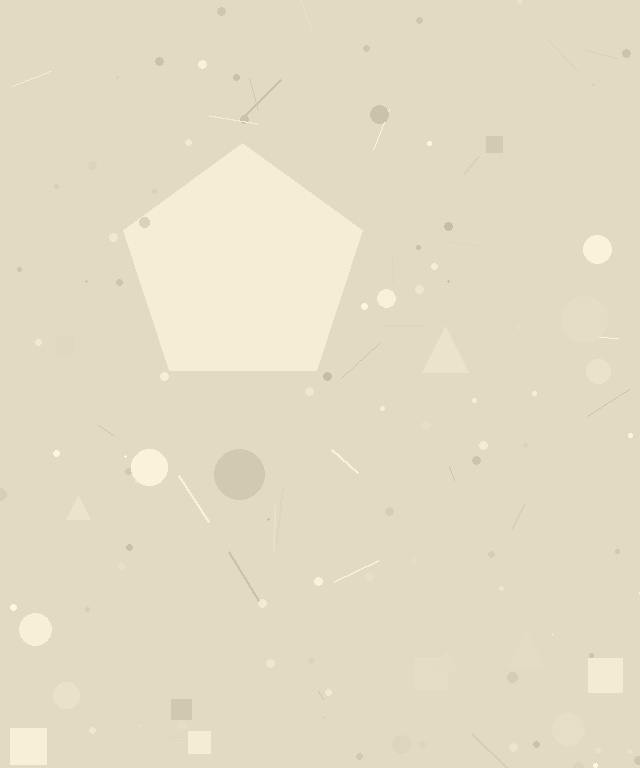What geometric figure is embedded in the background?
A pentagon is embedded in the background.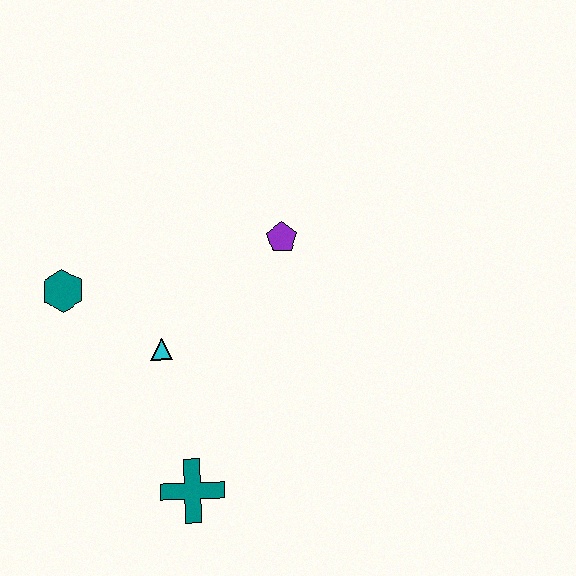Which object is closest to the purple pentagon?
The cyan triangle is closest to the purple pentagon.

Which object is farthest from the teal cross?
The purple pentagon is farthest from the teal cross.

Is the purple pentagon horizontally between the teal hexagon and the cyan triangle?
No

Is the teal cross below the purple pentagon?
Yes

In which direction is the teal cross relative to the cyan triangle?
The teal cross is below the cyan triangle.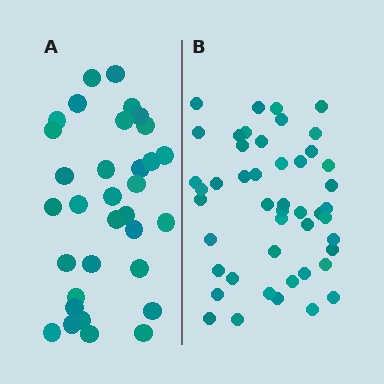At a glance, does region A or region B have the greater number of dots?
Region B (the right region) has more dots.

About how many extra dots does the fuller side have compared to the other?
Region B has approximately 15 more dots than region A.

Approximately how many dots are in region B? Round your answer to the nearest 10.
About 50 dots. (The exact count is 47, which rounds to 50.)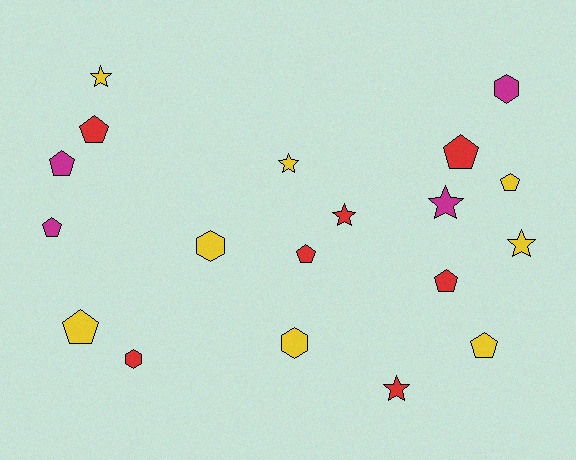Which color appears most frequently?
Yellow, with 8 objects.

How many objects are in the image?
There are 19 objects.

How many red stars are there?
There are 2 red stars.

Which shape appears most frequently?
Pentagon, with 9 objects.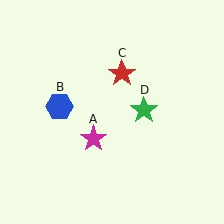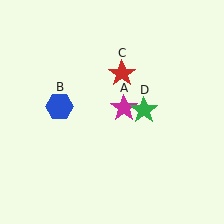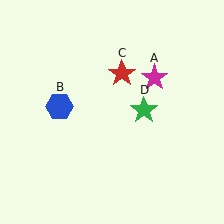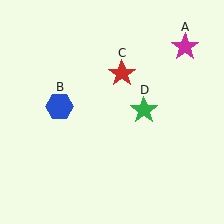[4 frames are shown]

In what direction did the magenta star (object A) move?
The magenta star (object A) moved up and to the right.